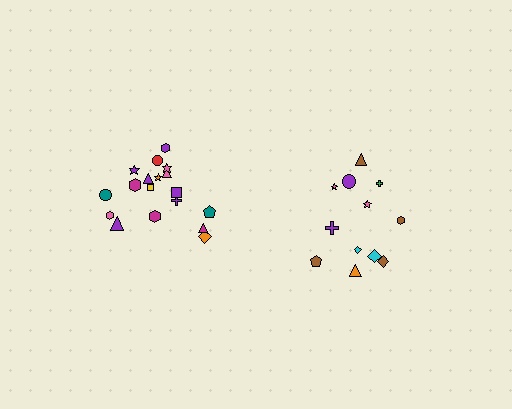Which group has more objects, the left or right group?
The left group.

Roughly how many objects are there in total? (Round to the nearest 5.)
Roughly 30 objects in total.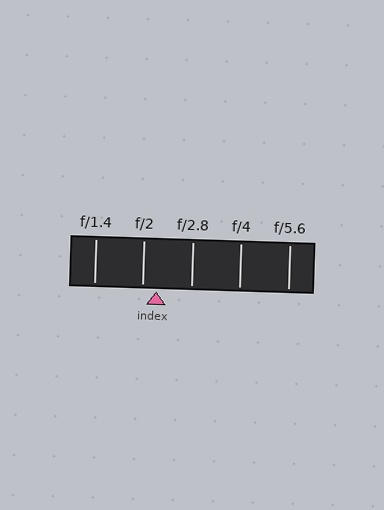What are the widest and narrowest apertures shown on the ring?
The widest aperture shown is f/1.4 and the narrowest is f/5.6.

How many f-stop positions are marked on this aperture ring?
There are 5 f-stop positions marked.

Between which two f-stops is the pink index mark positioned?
The index mark is between f/2 and f/2.8.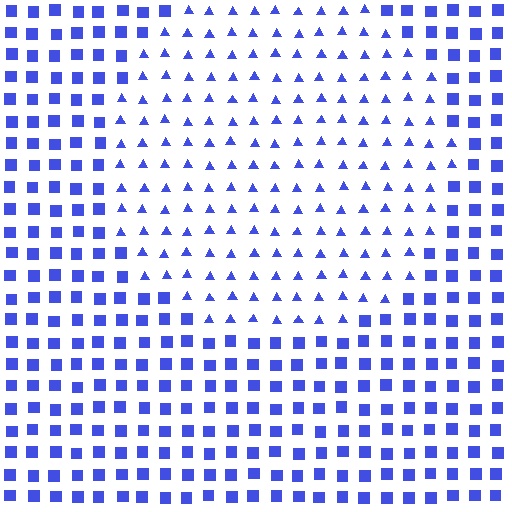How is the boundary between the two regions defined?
The boundary is defined by a change in element shape: triangles inside vs. squares outside. All elements share the same color and spacing.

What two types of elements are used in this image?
The image uses triangles inside the circle region and squares outside it.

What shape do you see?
I see a circle.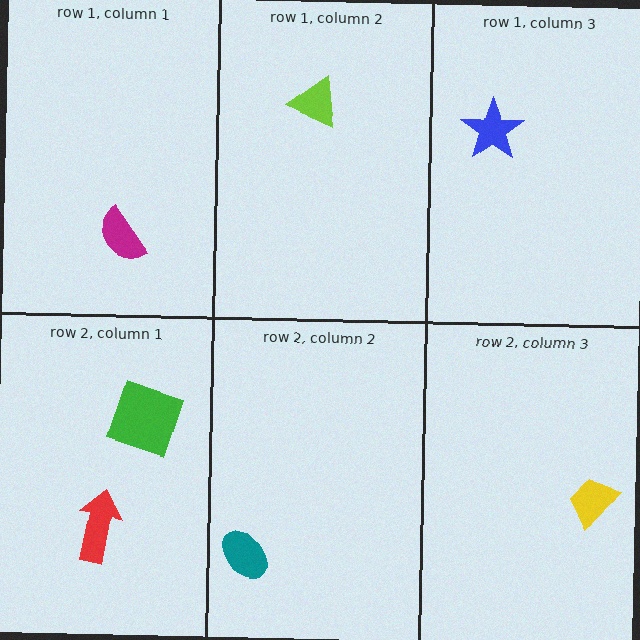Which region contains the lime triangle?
The row 1, column 2 region.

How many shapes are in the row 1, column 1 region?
1.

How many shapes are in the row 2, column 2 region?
1.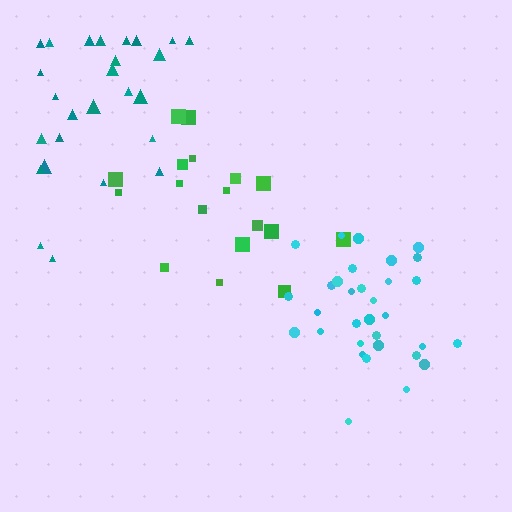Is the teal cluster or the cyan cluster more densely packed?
Cyan.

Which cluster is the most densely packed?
Cyan.